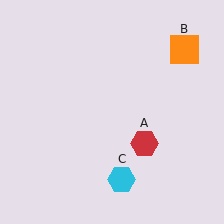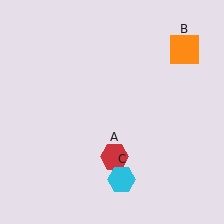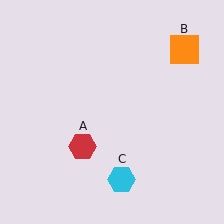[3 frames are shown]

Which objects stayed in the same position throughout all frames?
Orange square (object B) and cyan hexagon (object C) remained stationary.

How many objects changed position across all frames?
1 object changed position: red hexagon (object A).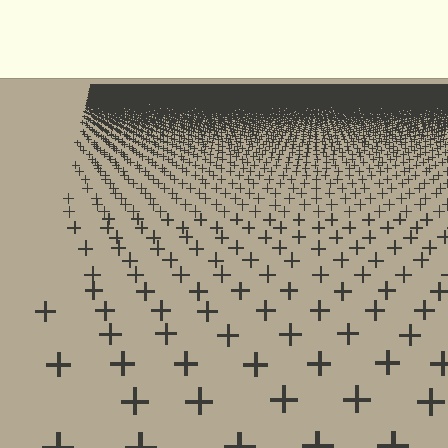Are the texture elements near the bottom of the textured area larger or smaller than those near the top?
Larger. Near the bottom, elements are closer to the viewer and appear at a bigger on-screen size.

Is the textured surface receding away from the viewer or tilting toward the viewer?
The surface is receding away from the viewer. Texture elements get smaller and denser toward the top.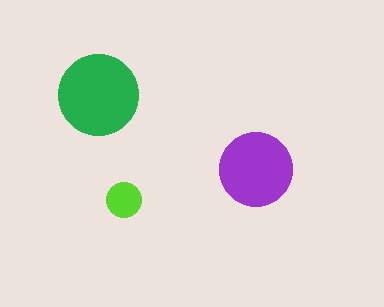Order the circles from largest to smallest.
the green one, the purple one, the lime one.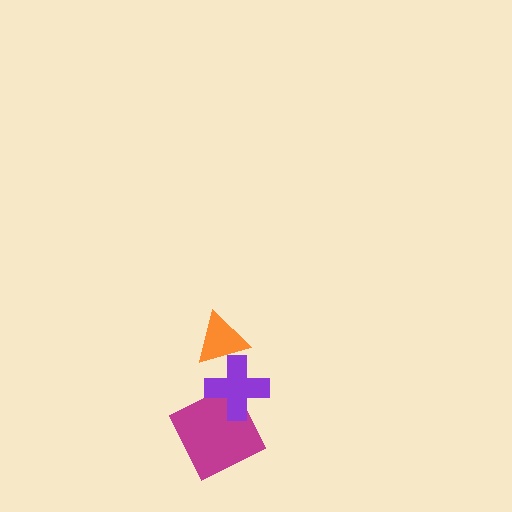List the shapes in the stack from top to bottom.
From top to bottom: the orange triangle, the purple cross, the magenta square.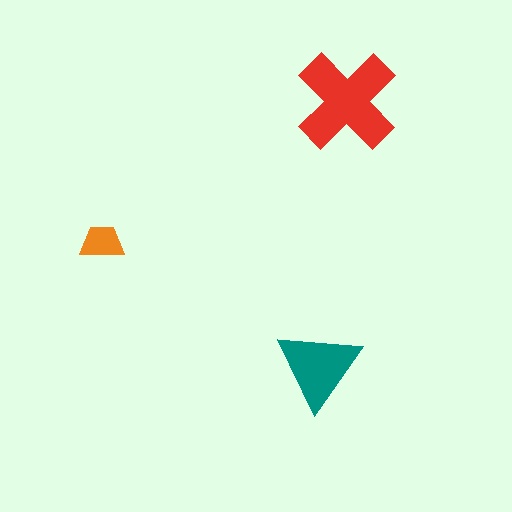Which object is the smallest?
The orange trapezoid.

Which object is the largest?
The red cross.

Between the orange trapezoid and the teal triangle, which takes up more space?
The teal triangle.